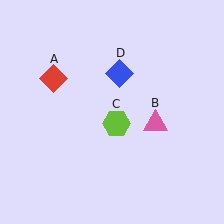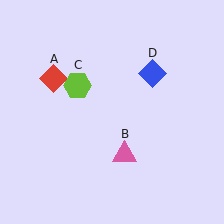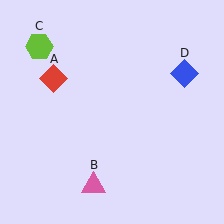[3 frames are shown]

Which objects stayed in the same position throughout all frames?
Red diamond (object A) remained stationary.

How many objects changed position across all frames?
3 objects changed position: pink triangle (object B), lime hexagon (object C), blue diamond (object D).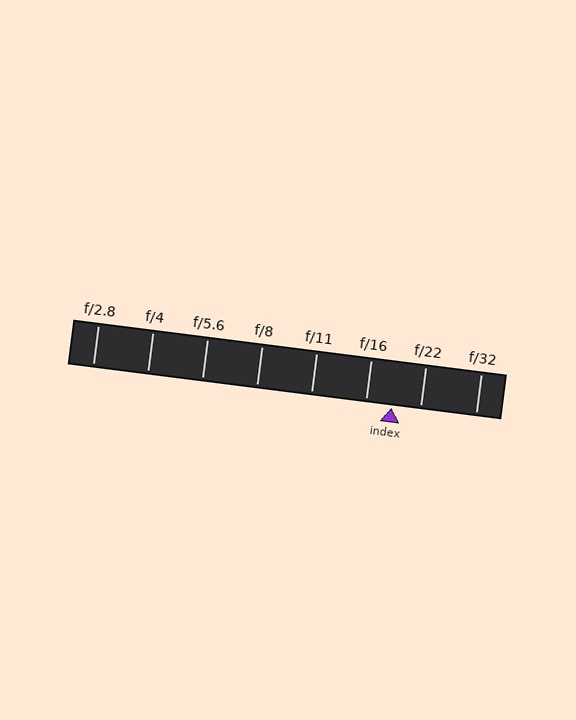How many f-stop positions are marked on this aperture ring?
There are 8 f-stop positions marked.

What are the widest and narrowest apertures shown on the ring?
The widest aperture shown is f/2.8 and the narrowest is f/32.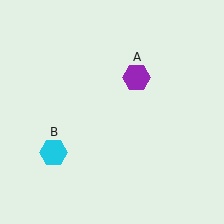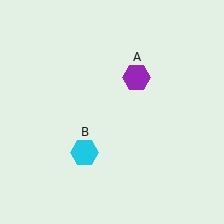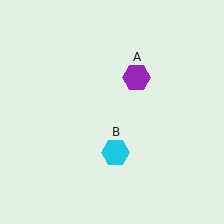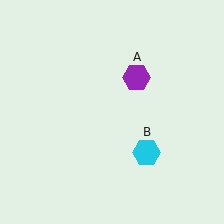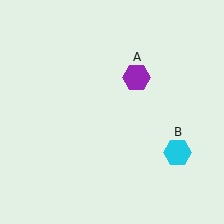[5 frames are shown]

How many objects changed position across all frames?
1 object changed position: cyan hexagon (object B).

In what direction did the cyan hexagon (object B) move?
The cyan hexagon (object B) moved right.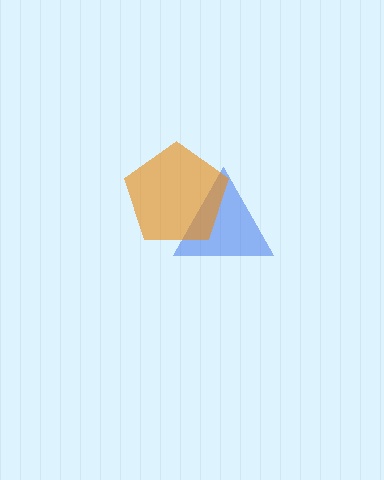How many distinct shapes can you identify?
There are 2 distinct shapes: a blue triangle, an orange pentagon.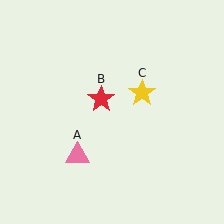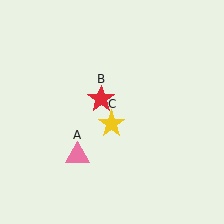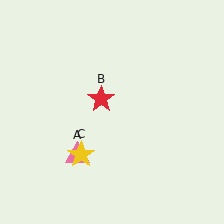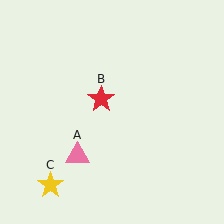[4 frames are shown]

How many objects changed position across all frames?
1 object changed position: yellow star (object C).